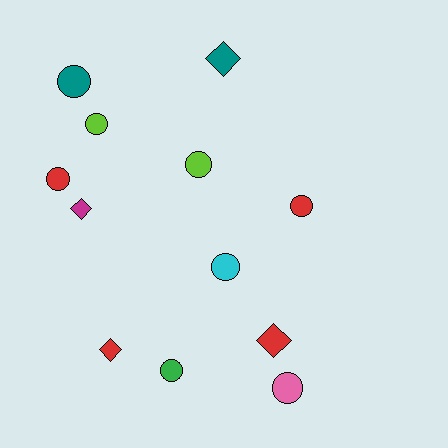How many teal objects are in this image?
There are 2 teal objects.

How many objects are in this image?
There are 12 objects.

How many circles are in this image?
There are 8 circles.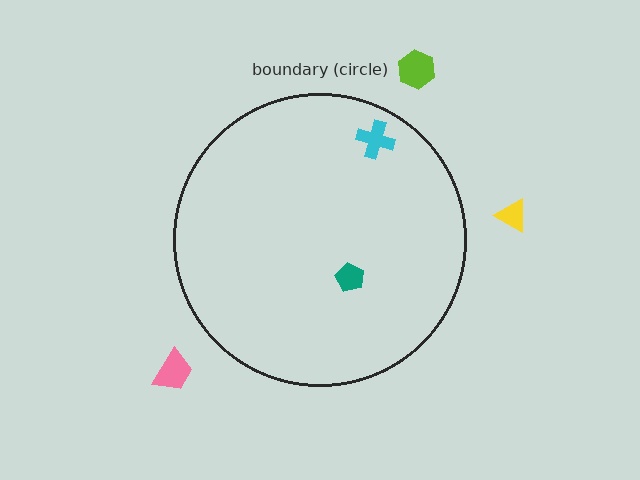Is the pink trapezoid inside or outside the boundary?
Outside.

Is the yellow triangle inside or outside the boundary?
Outside.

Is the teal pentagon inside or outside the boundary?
Inside.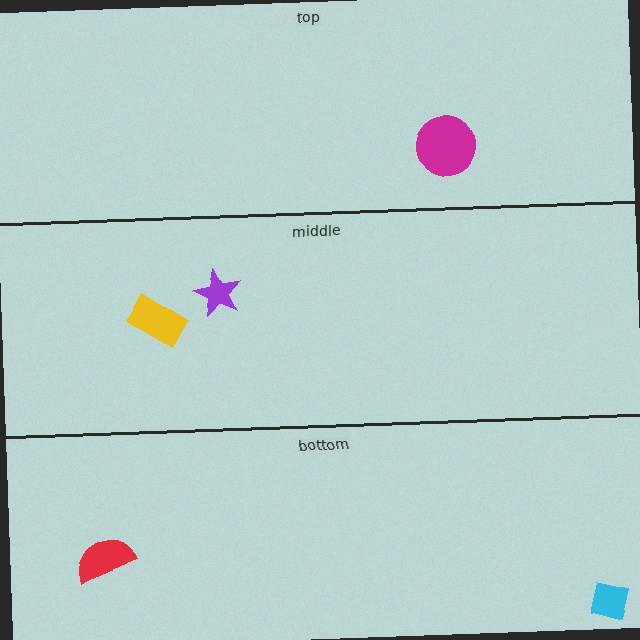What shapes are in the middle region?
The purple star, the yellow rectangle.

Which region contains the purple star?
The middle region.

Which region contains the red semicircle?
The bottom region.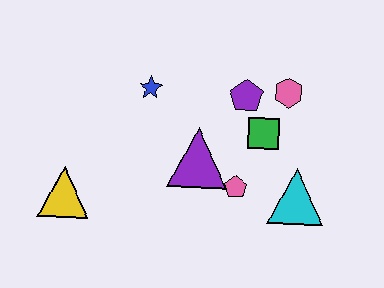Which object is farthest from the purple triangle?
The yellow triangle is farthest from the purple triangle.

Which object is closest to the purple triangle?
The pink pentagon is closest to the purple triangle.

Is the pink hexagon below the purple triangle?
No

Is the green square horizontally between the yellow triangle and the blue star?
No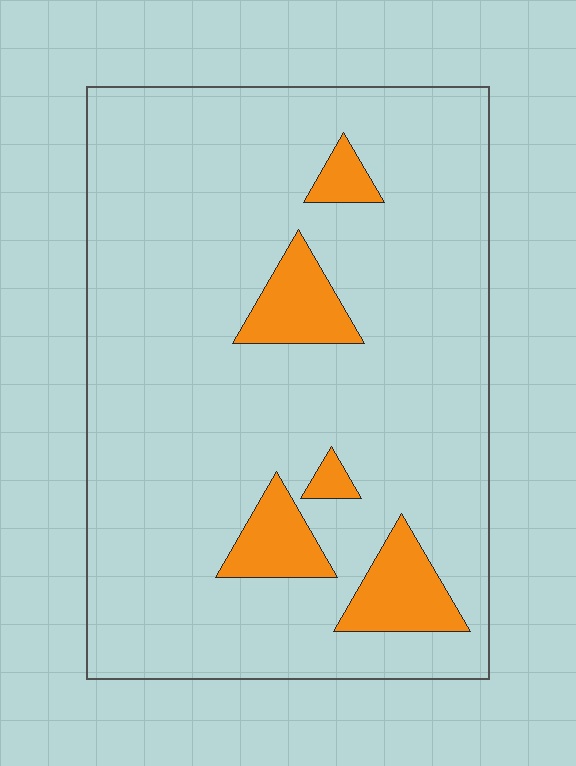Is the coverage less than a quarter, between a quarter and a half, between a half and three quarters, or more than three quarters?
Less than a quarter.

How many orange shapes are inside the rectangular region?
5.